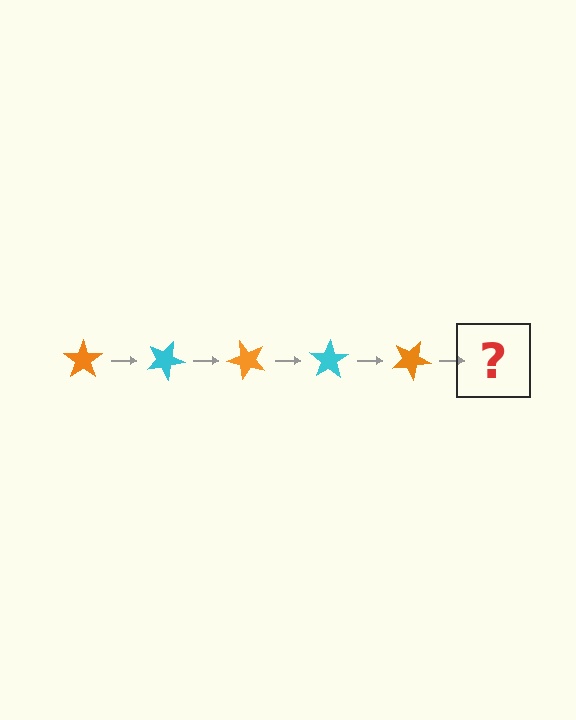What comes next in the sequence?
The next element should be a cyan star, rotated 125 degrees from the start.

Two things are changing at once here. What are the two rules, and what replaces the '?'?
The two rules are that it rotates 25 degrees each step and the color cycles through orange and cyan. The '?' should be a cyan star, rotated 125 degrees from the start.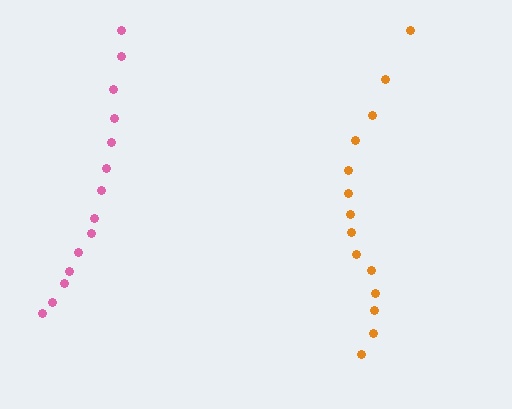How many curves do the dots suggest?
There are 2 distinct paths.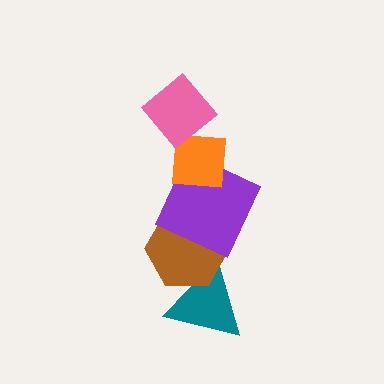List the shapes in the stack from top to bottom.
From top to bottom: the pink diamond, the orange square, the purple square, the brown hexagon, the teal triangle.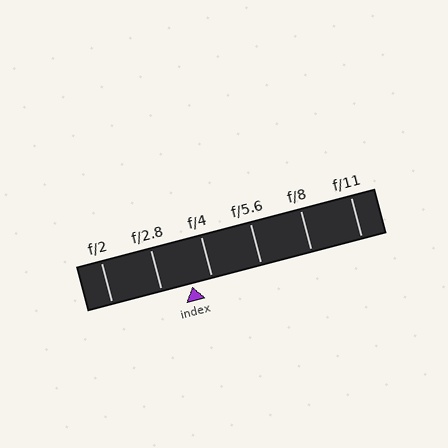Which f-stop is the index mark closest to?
The index mark is closest to f/4.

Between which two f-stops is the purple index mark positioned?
The index mark is between f/2.8 and f/4.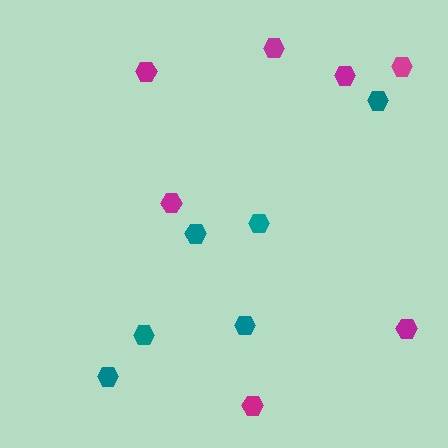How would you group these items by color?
There are 2 groups: one group of teal hexagons (6) and one group of magenta hexagons (7).